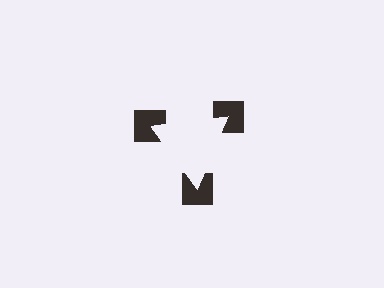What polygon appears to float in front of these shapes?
An illusory triangle — its edges are inferred from the aligned wedge cuts in the notched squares, not physically drawn.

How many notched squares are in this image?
There are 3 — one at each vertex of the illusory triangle.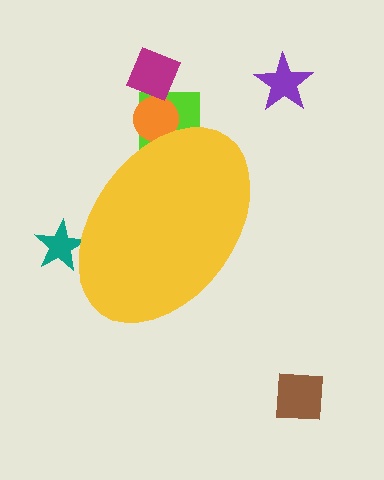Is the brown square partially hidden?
No, the brown square is fully visible.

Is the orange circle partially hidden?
Yes, the orange circle is partially hidden behind the yellow ellipse.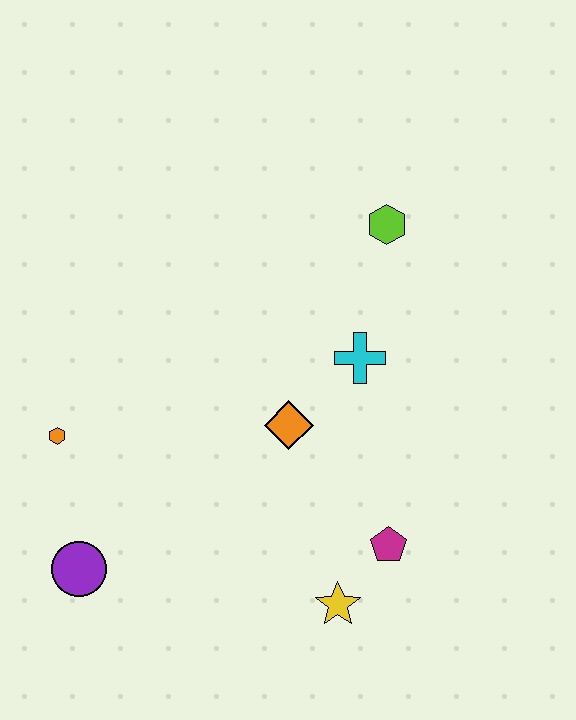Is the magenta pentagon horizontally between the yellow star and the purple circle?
No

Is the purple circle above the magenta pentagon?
No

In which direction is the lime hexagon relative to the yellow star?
The lime hexagon is above the yellow star.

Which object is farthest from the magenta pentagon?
The orange hexagon is farthest from the magenta pentagon.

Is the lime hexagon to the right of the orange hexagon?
Yes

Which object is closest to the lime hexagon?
The cyan cross is closest to the lime hexagon.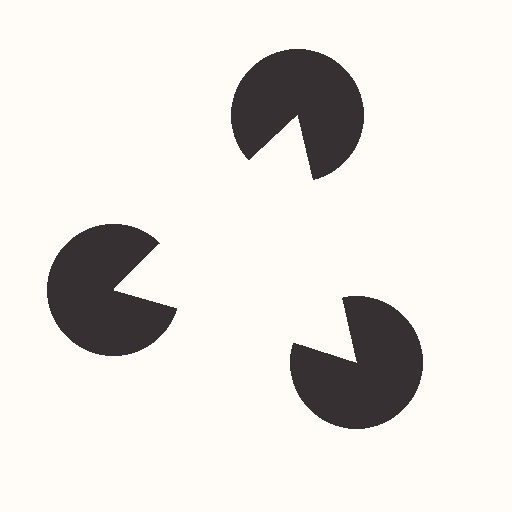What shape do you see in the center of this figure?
An illusory triangle — its edges are inferred from the aligned wedge cuts in the pac-man discs, not physically drawn.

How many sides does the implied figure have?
3 sides.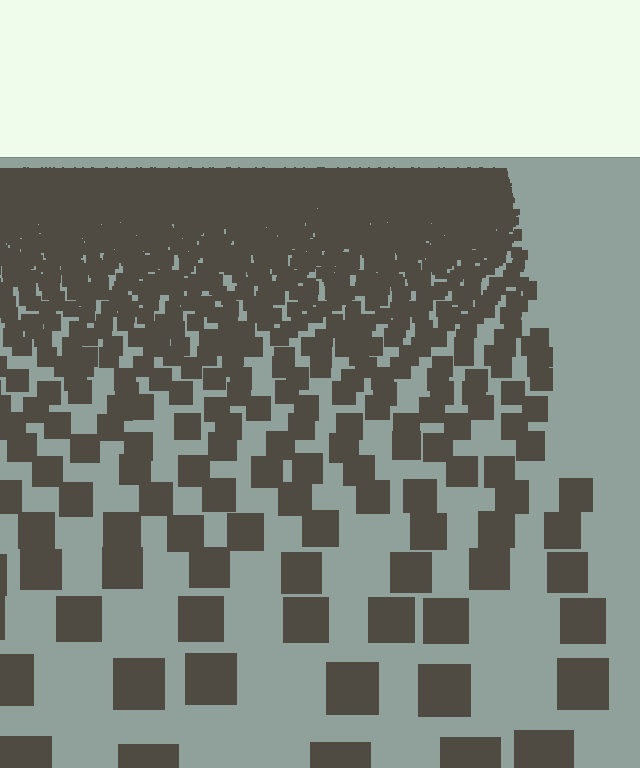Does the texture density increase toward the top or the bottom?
Density increases toward the top.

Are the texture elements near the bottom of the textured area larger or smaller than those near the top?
Larger. Near the bottom, elements are closer to the viewer and appear at a bigger on-screen size.